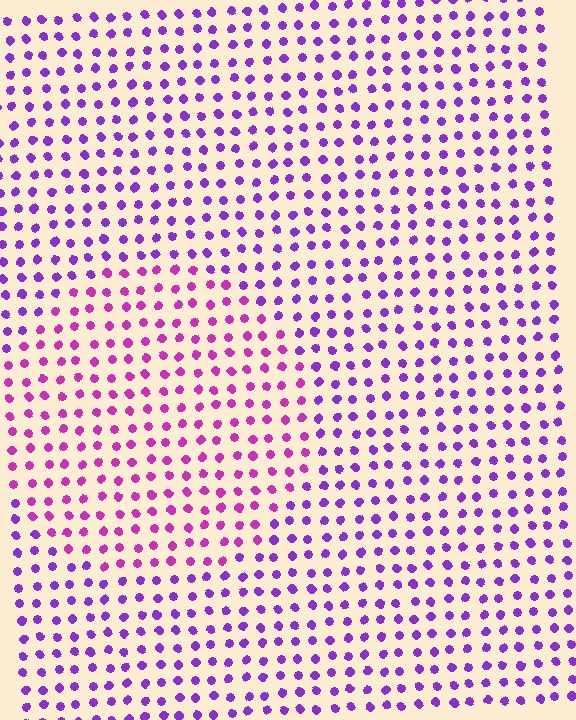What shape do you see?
I see a circle.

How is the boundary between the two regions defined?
The boundary is defined purely by a slight shift in hue (about 32 degrees). Spacing, size, and orientation are identical on both sides.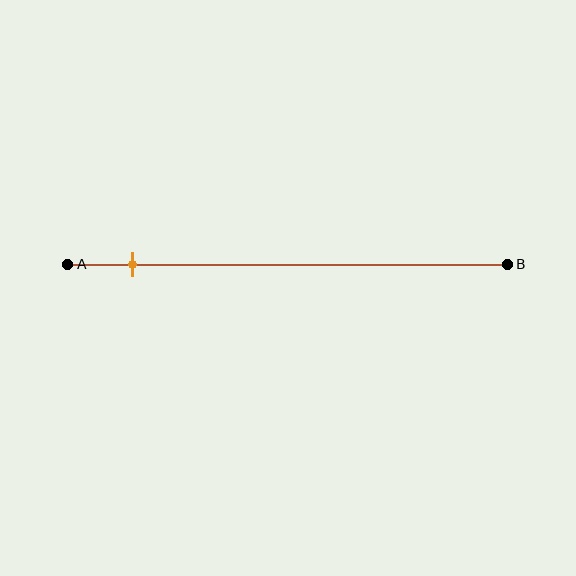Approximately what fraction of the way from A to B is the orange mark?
The orange mark is approximately 15% of the way from A to B.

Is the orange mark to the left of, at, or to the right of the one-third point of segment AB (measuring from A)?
The orange mark is to the left of the one-third point of segment AB.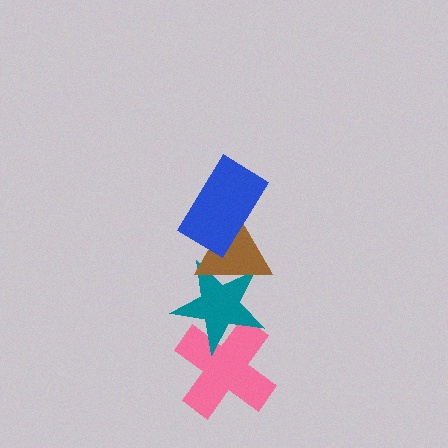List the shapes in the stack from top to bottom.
From top to bottom: the blue rectangle, the brown triangle, the teal star, the pink cross.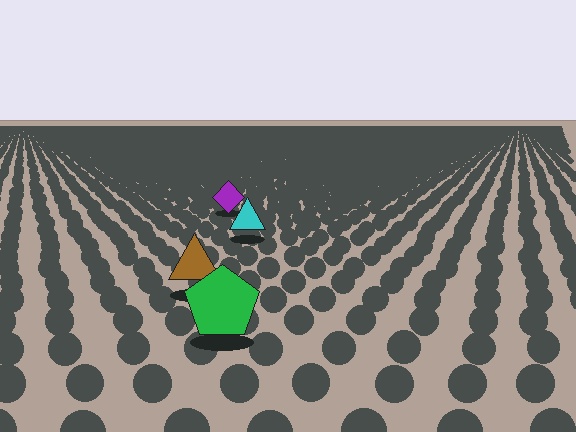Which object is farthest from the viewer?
The purple diamond is farthest from the viewer. It appears smaller and the ground texture around it is denser.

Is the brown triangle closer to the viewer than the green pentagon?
No. The green pentagon is closer — you can tell from the texture gradient: the ground texture is coarser near it.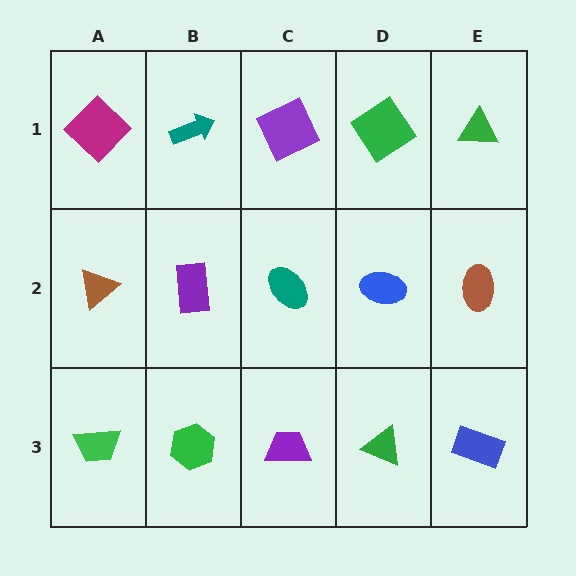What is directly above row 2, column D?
A green diamond.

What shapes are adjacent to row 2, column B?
A teal arrow (row 1, column B), a green hexagon (row 3, column B), a brown triangle (row 2, column A), a teal ellipse (row 2, column C).